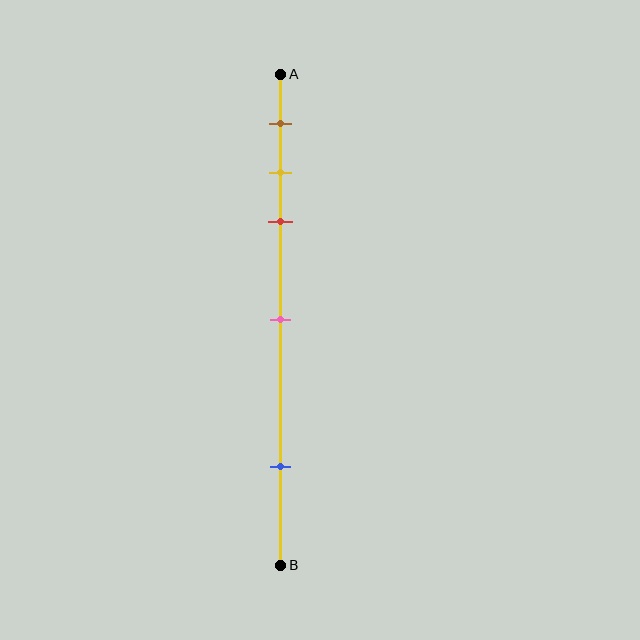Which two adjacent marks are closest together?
The yellow and red marks are the closest adjacent pair.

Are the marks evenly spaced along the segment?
No, the marks are not evenly spaced.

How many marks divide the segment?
There are 5 marks dividing the segment.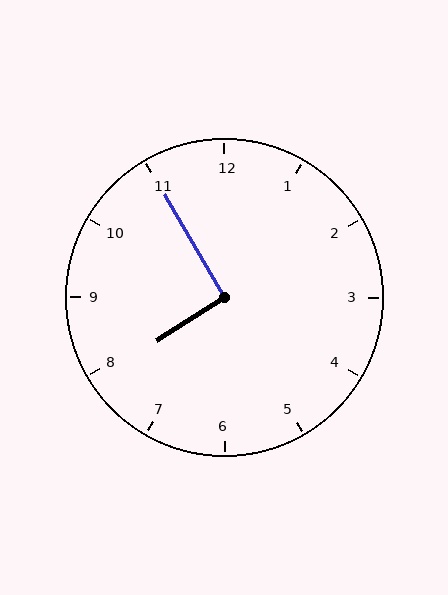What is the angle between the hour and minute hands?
Approximately 92 degrees.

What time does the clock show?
7:55.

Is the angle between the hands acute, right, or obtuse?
It is right.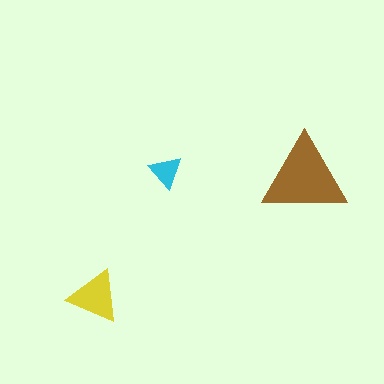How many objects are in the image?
There are 3 objects in the image.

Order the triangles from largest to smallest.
the brown one, the yellow one, the cyan one.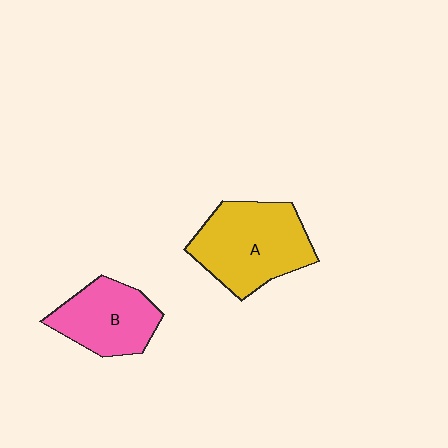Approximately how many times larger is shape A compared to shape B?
Approximately 1.4 times.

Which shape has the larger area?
Shape A (yellow).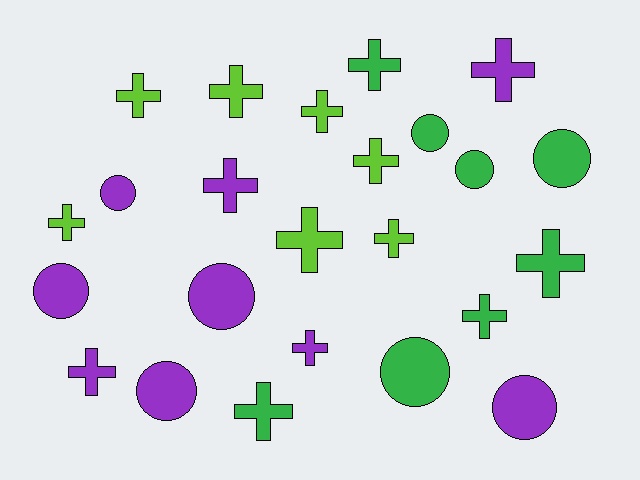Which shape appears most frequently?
Cross, with 15 objects.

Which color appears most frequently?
Purple, with 9 objects.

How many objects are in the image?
There are 24 objects.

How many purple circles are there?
There are 5 purple circles.